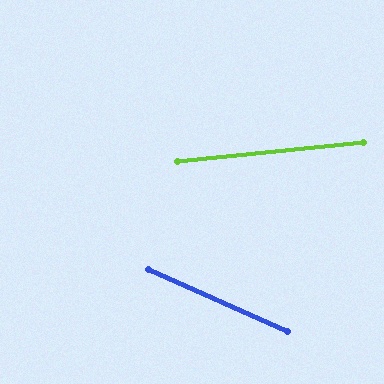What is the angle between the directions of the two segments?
Approximately 30 degrees.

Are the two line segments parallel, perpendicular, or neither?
Neither parallel nor perpendicular — they differ by about 30°.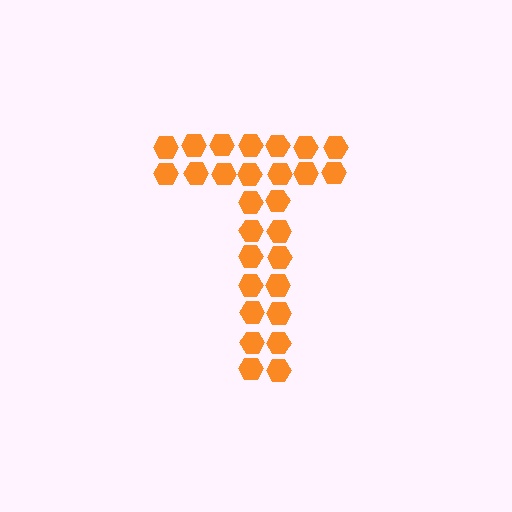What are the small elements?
The small elements are hexagons.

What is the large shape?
The large shape is the letter T.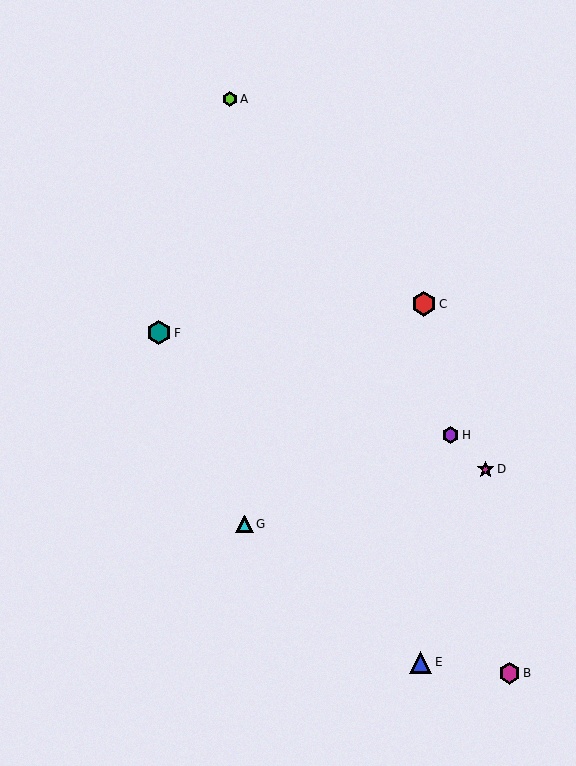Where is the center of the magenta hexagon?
The center of the magenta hexagon is at (510, 673).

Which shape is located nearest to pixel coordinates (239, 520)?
The cyan triangle (labeled G) at (244, 524) is nearest to that location.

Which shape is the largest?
The red hexagon (labeled C) is the largest.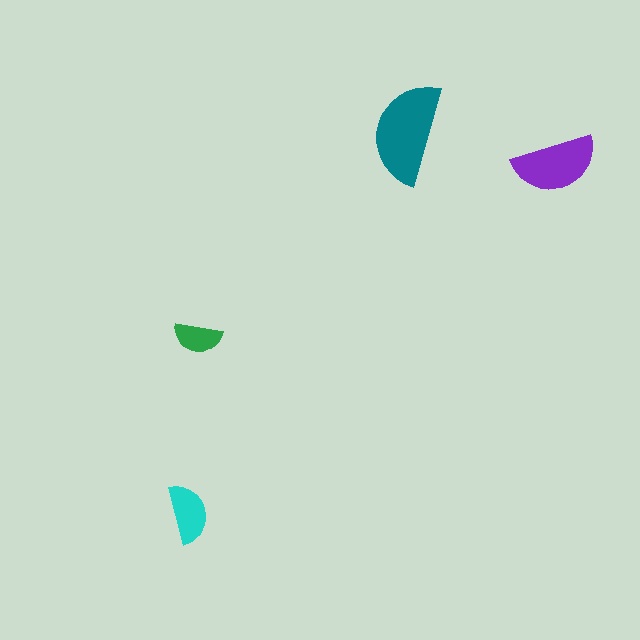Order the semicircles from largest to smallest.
the teal one, the purple one, the cyan one, the green one.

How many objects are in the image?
There are 4 objects in the image.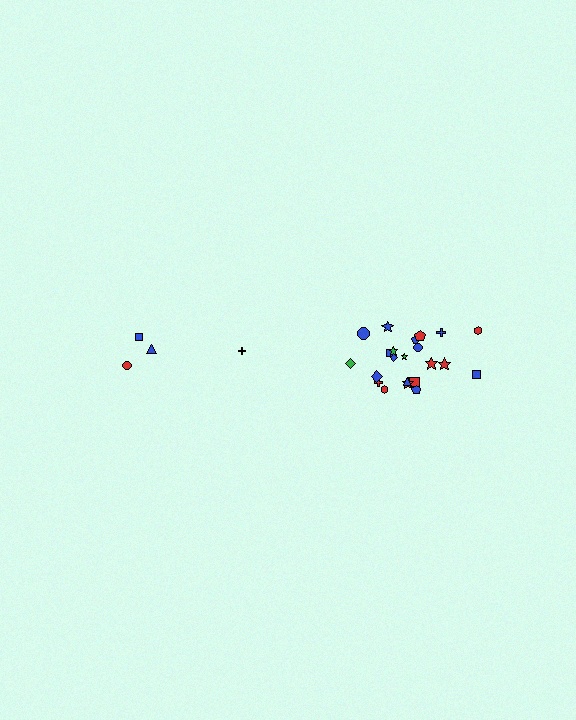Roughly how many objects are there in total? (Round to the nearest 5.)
Roughly 25 objects in total.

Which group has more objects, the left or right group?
The right group.